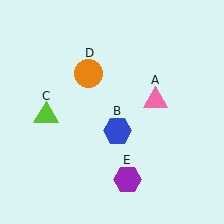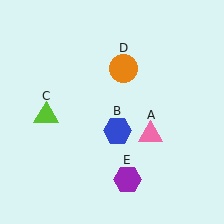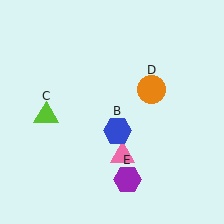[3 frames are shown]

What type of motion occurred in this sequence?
The pink triangle (object A), orange circle (object D) rotated clockwise around the center of the scene.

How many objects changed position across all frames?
2 objects changed position: pink triangle (object A), orange circle (object D).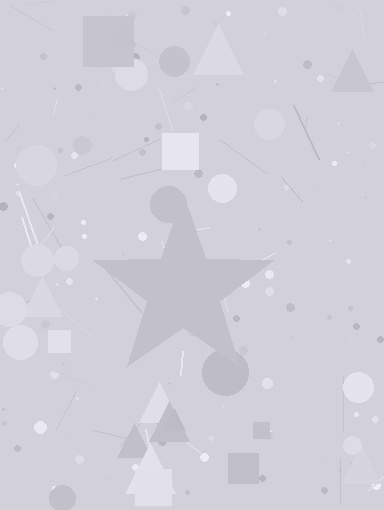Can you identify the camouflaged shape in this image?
The camouflaged shape is a star.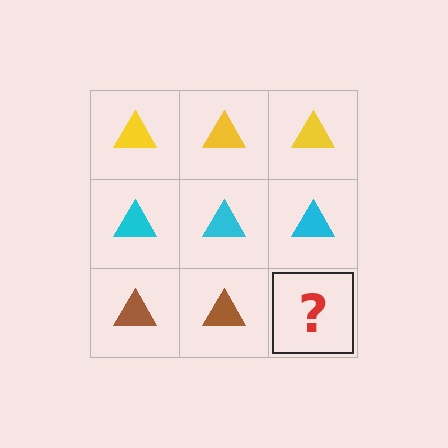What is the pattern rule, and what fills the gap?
The rule is that each row has a consistent color. The gap should be filled with a brown triangle.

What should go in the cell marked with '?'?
The missing cell should contain a brown triangle.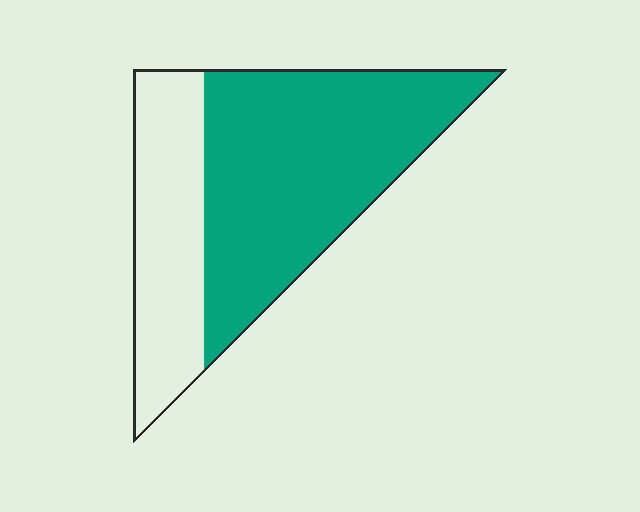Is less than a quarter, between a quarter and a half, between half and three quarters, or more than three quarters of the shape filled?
Between half and three quarters.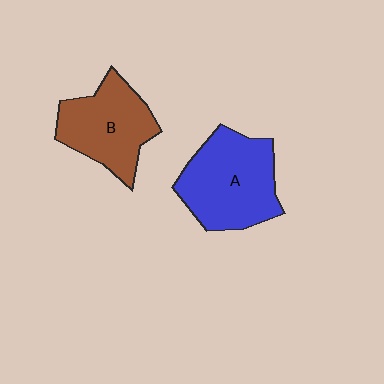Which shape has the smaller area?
Shape B (brown).